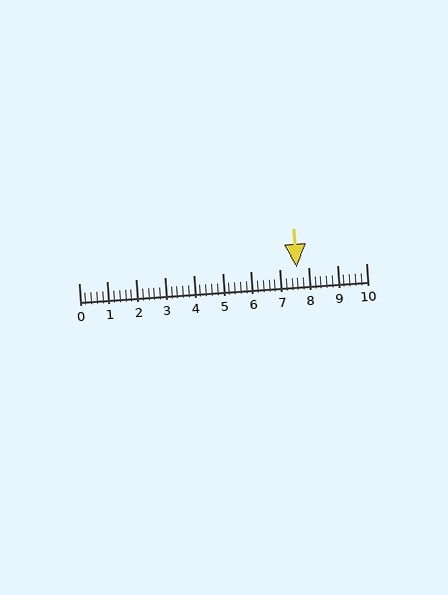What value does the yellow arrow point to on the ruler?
The yellow arrow points to approximately 7.6.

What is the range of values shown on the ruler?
The ruler shows values from 0 to 10.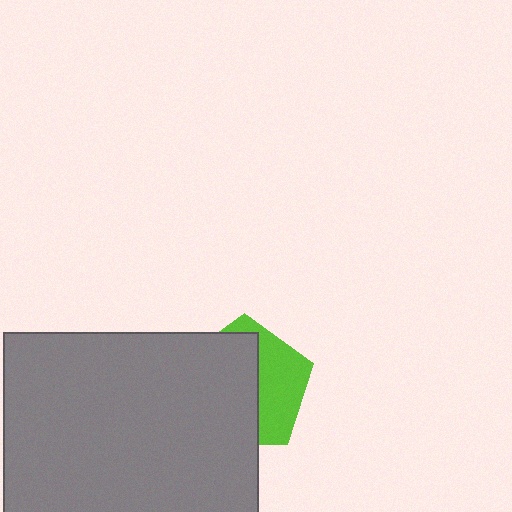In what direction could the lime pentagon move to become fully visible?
The lime pentagon could move right. That would shift it out from behind the gray rectangle entirely.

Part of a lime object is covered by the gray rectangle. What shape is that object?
It is a pentagon.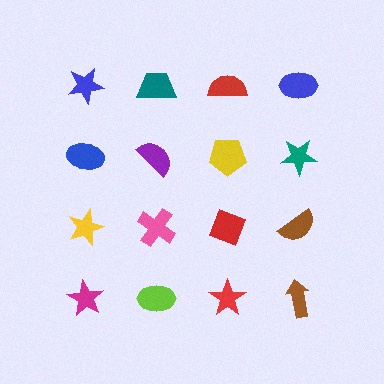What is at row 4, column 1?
A magenta star.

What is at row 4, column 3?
A red star.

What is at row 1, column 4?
A blue ellipse.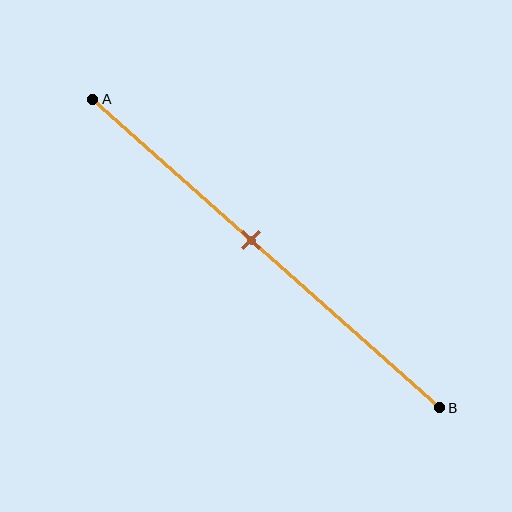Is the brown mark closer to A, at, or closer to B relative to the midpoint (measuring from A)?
The brown mark is closer to point A than the midpoint of segment AB.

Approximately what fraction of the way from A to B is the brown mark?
The brown mark is approximately 45% of the way from A to B.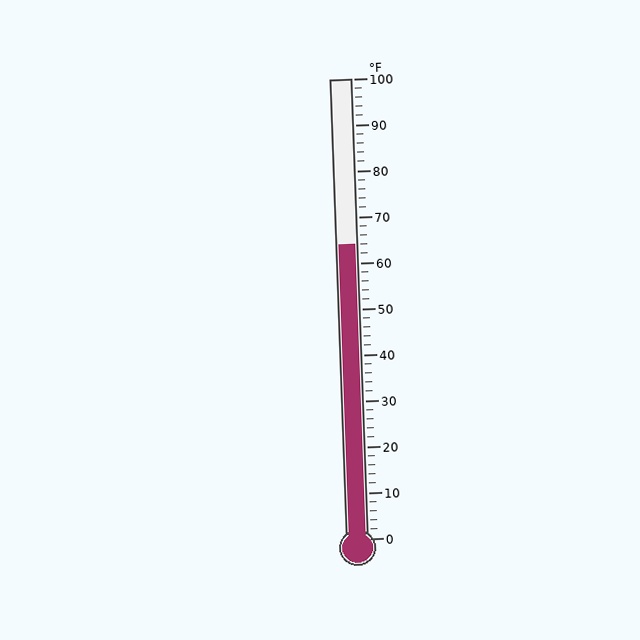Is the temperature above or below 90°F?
The temperature is below 90°F.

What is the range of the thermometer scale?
The thermometer scale ranges from 0°F to 100°F.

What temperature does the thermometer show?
The thermometer shows approximately 64°F.